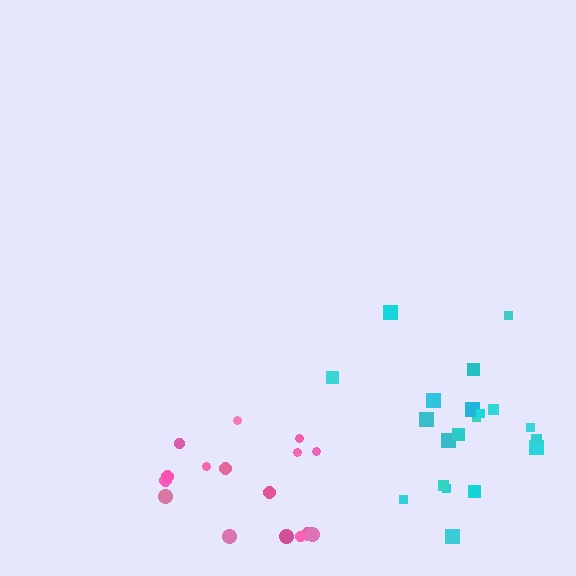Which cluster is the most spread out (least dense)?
Cyan.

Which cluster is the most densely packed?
Pink.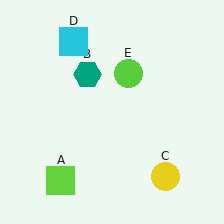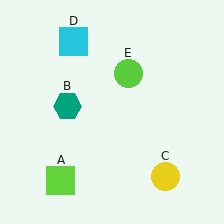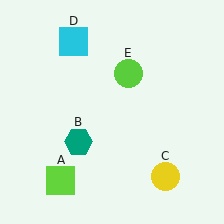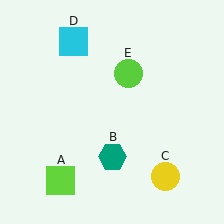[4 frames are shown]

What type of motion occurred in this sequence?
The teal hexagon (object B) rotated counterclockwise around the center of the scene.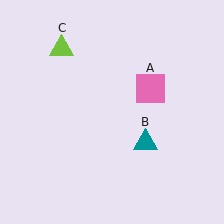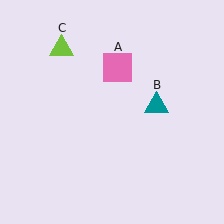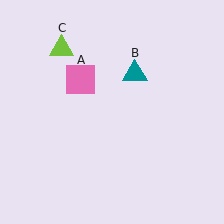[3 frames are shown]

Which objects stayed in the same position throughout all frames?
Lime triangle (object C) remained stationary.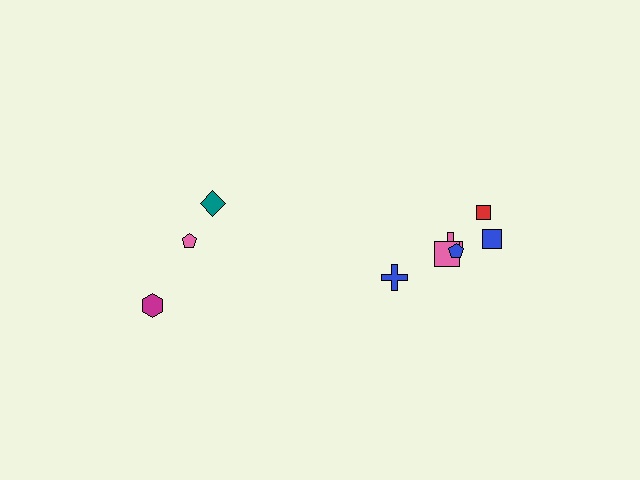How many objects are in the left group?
There are 3 objects.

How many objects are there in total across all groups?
There are 9 objects.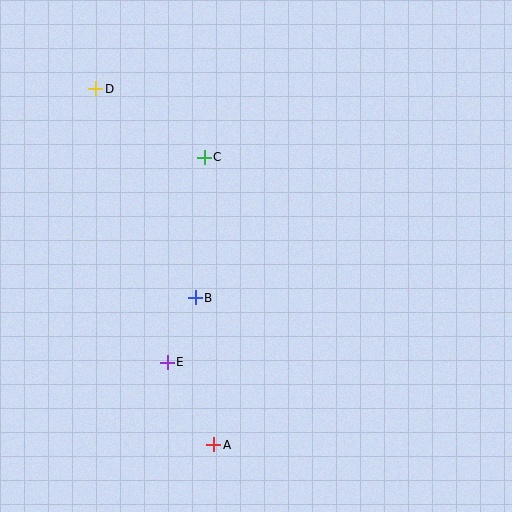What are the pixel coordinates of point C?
Point C is at (204, 157).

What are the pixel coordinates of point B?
Point B is at (195, 298).